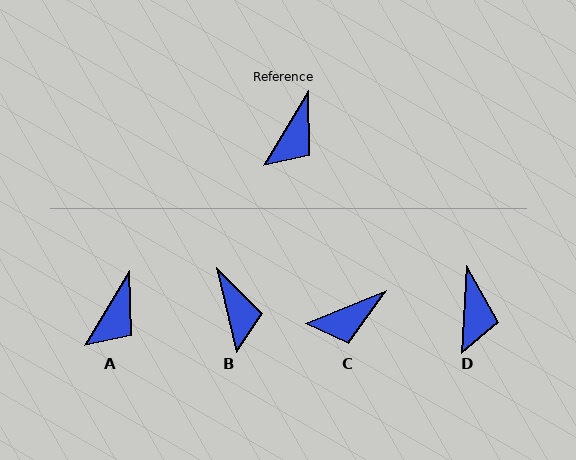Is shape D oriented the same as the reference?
No, it is off by about 28 degrees.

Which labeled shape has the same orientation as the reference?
A.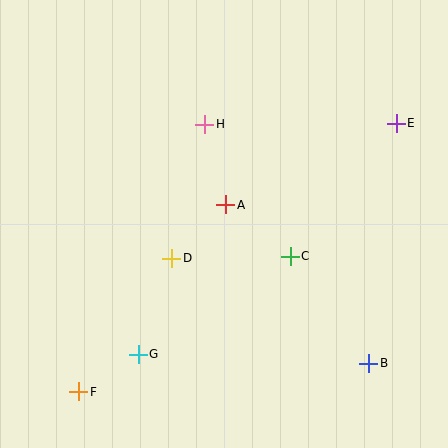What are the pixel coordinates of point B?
Point B is at (369, 363).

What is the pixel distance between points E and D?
The distance between E and D is 262 pixels.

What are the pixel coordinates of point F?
Point F is at (79, 392).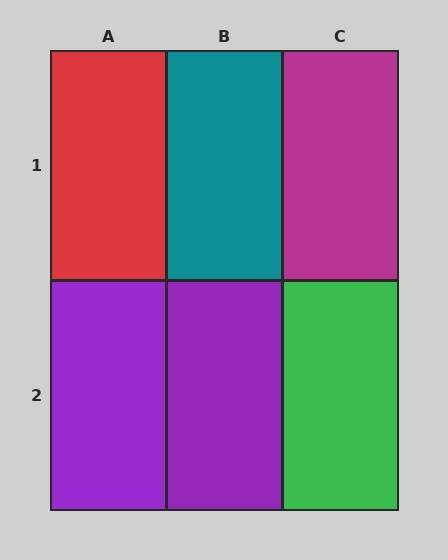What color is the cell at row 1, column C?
Magenta.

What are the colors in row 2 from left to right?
Purple, purple, green.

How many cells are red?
1 cell is red.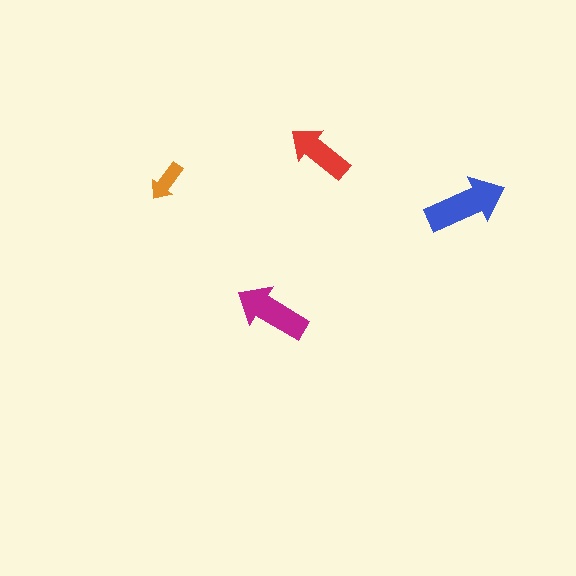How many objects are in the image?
There are 4 objects in the image.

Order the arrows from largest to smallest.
the blue one, the magenta one, the red one, the orange one.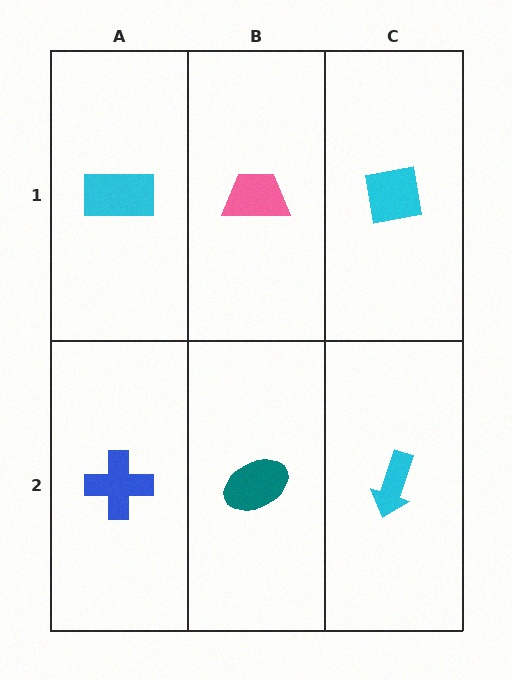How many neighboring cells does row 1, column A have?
2.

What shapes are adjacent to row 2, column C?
A cyan square (row 1, column C), a teal ellipse (row 2, column B).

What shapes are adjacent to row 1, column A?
A blue cross (row 2, column A), a pink trapezoid (row 1, column B).